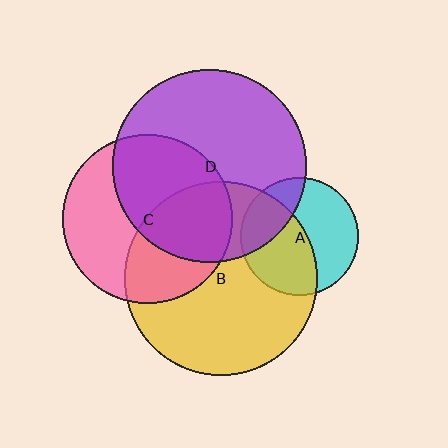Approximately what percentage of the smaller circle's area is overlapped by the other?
Approximately 40%.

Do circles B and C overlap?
Yes.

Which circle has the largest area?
Circle D (purple).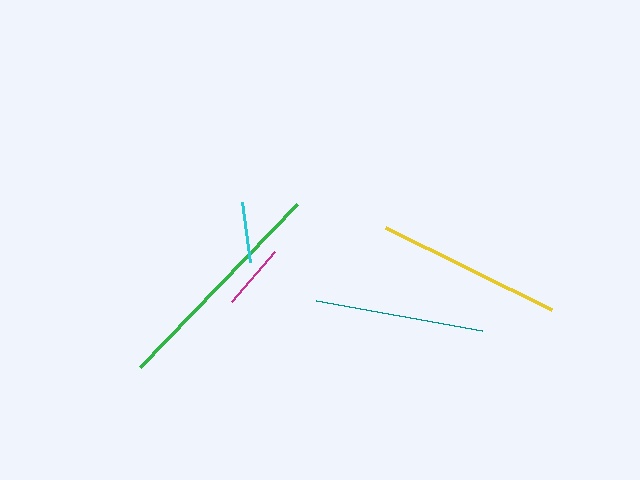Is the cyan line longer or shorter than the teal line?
The teal line is longer than the cyan line.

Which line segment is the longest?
The green line is the longest at approximately 226 pixels.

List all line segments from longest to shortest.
From longest to shortest: green, yellow, teal, magenta, cyan.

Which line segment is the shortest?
The cyan line is the shortest at approximately 60 pixels.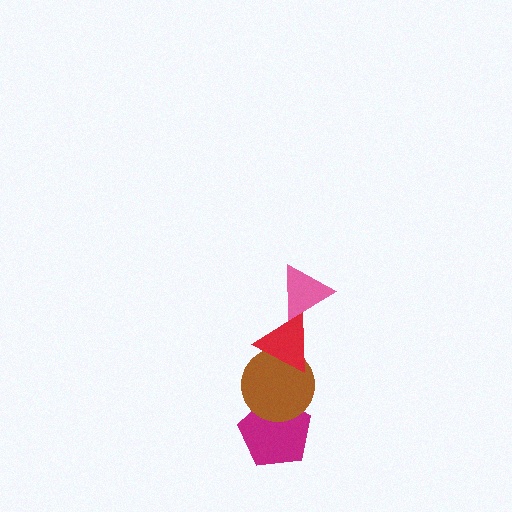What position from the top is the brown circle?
The brown circle is 3rd from the top.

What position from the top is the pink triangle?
The pink triangle is 1st from the top.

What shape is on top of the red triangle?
The pink triangle is on top of the red triangle.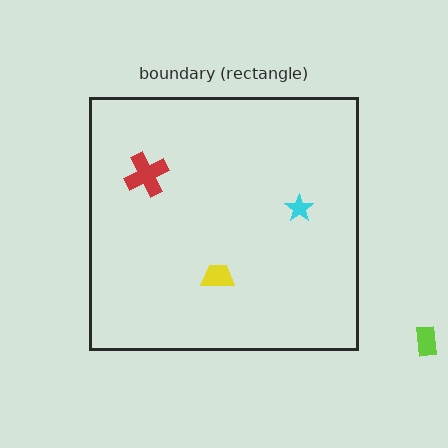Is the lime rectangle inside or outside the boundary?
Outside.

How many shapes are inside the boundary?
3 inside, 1 outside.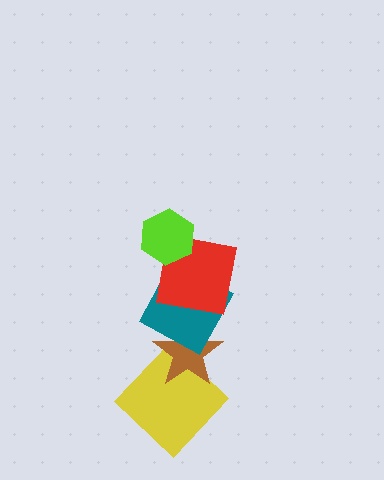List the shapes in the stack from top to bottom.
From top to bottom: the lime hexagon, the red square, the teal square, the brown star, the yellow diamond.